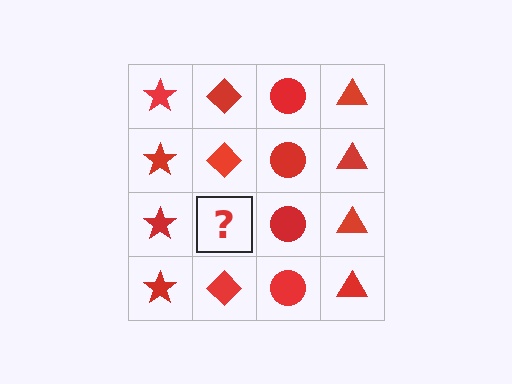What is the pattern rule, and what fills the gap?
The rule is that each column has a consistent shape. The gap should be filled with a red diamond.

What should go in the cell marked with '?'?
The missing cell should contain a red diamond.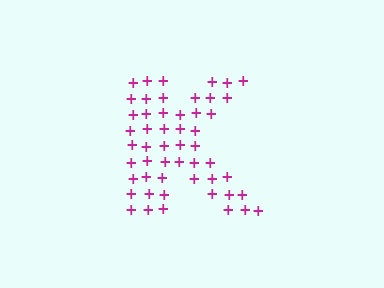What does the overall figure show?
The overall figure shows the letter K.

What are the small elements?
The small elements are plus signs.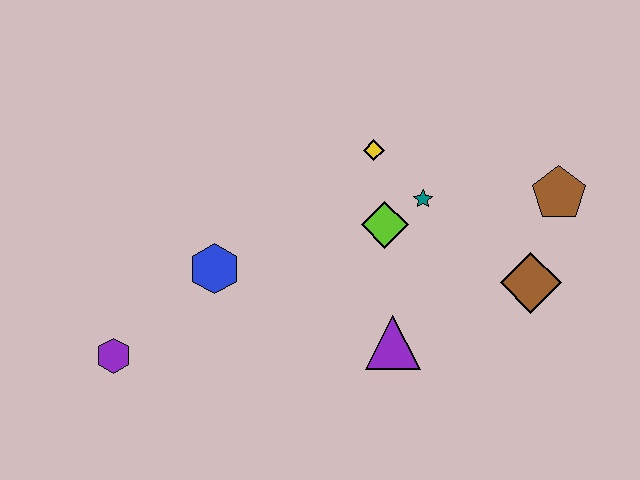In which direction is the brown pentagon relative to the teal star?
The brown pentagon is to the right of the teal star.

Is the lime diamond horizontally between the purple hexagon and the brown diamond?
Yes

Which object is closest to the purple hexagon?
The blue hexagon is closest to the purple hexagon.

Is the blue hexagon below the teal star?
Yes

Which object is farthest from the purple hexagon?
The brown pentagon is farthest from the purple hexagon.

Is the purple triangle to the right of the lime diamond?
Yes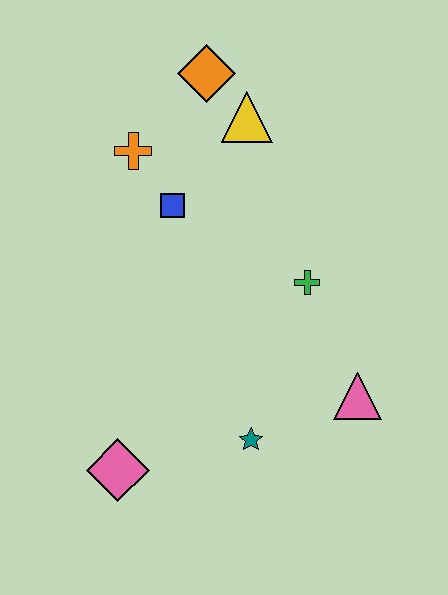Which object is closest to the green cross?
The pink triangle is closest to the green cross.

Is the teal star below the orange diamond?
Yes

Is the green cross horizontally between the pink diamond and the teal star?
No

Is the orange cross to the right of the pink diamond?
Yes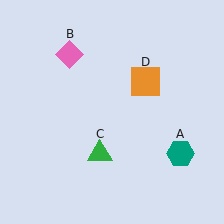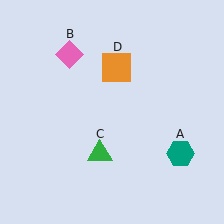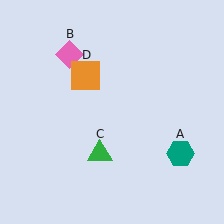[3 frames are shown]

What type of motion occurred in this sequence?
The orange square (object D) rotated counterclockwise around the center of the scene.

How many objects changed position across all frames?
1 object changed position: orange square (object D).